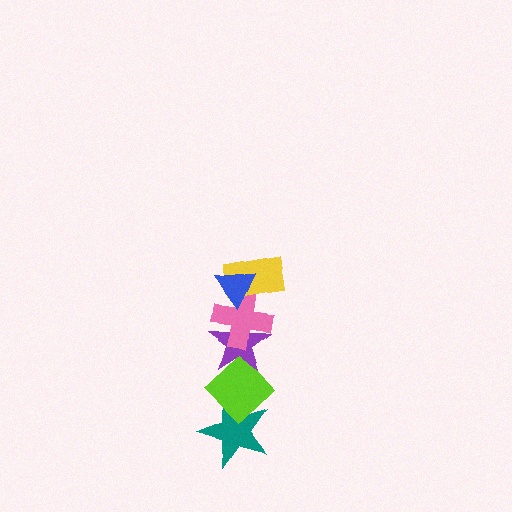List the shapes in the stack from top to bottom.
From top to bottom: the blue triangle, the yellow rectangle, the pink cross, the purple star, the lime diamond, the teal star.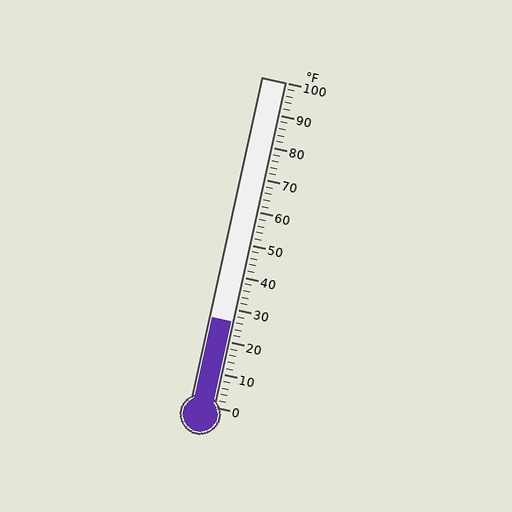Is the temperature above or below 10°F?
The temperature is above 10°F.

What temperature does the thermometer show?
The thermometer shows approximately 26°F.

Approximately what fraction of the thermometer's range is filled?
The thermometer is filled to approximately 25% of its range.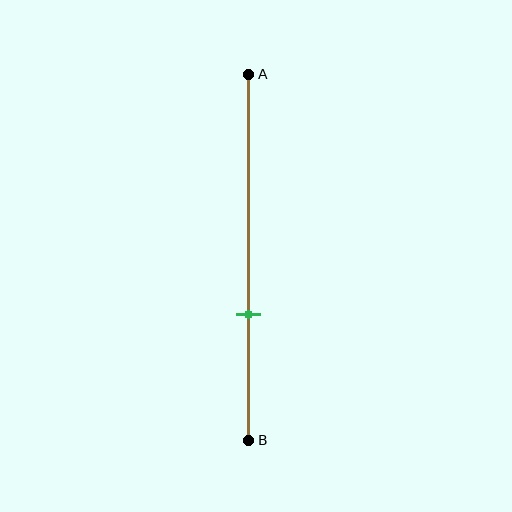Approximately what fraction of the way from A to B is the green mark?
The green mark is approximately 65% of the way from A to B.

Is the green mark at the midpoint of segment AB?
No, the mark is at about 65% from A, not at the 50% midpoint.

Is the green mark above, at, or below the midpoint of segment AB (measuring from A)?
The green mark is below the midpoint of segment AB.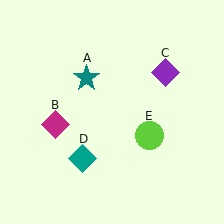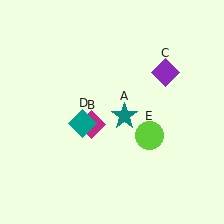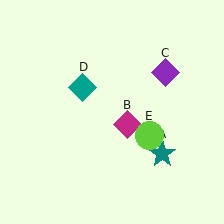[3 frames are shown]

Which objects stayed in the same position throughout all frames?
Purple diamond (object C) and lime circle (object E) remained stationary.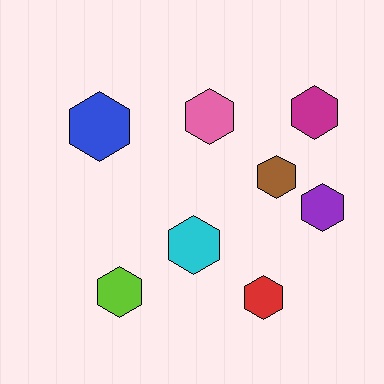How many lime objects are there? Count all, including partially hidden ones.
There is 1 lime object.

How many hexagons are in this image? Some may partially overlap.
There are 8 hexagons.